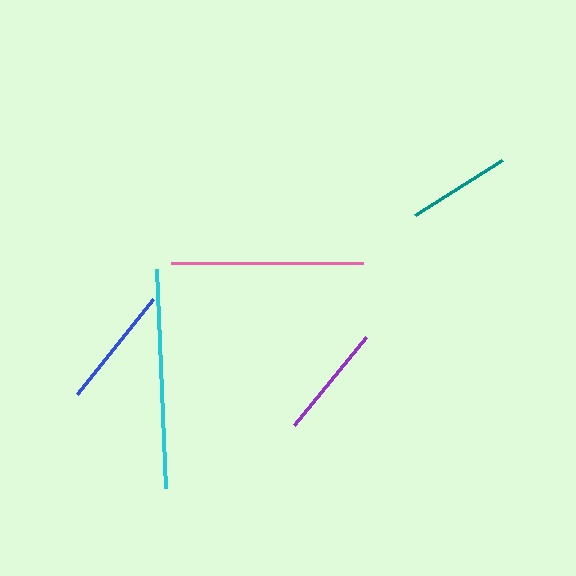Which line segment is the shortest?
The teal line is the shortest at approximately 103 pixels.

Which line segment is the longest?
The cyan line is the longest at approximately 219 pixels.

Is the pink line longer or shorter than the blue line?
The pink line is longer than the blue line.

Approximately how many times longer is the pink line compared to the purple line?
The pink line is approximately 1.7 times the length of the purple line.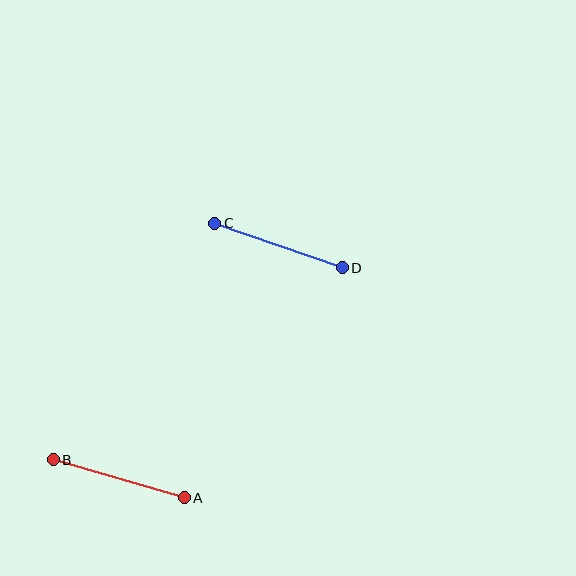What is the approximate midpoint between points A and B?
The midpoint is at approximately (119, 479) pixels.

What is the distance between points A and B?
The distance is approximately 137 pixels.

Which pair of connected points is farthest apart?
Points A and B are farthest apart.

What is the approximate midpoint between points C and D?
The midpoint is at approximately (278, 245) pixels.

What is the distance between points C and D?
The distance is approximately 135 pixels.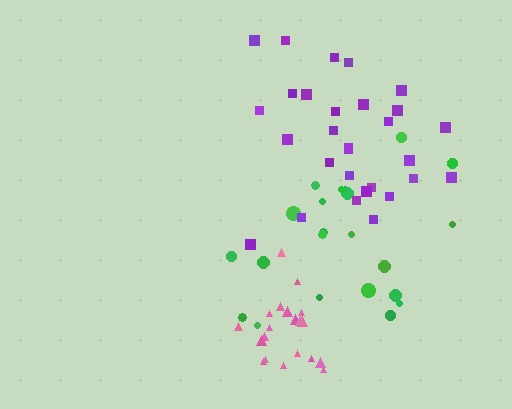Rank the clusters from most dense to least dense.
pink, purple, green.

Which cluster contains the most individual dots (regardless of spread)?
Purple (29).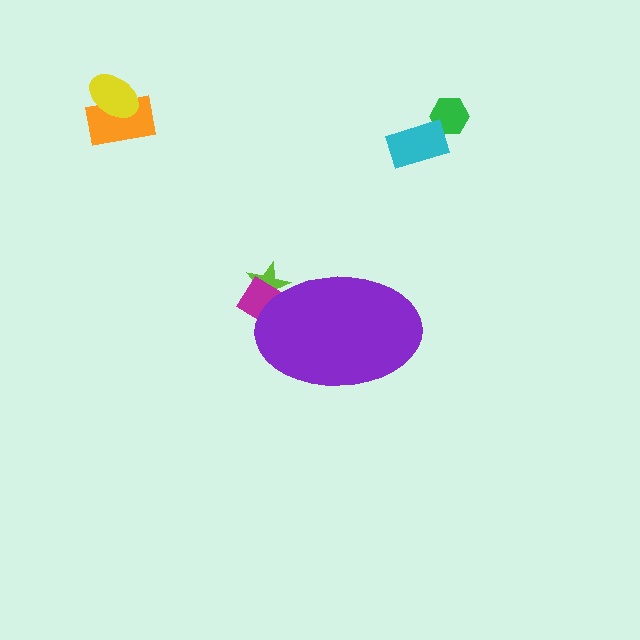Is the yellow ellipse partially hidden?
No, the yellow ellipse is fully visible.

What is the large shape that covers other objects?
A purple ellipse.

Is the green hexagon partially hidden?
No, the green hexagon is fully visible.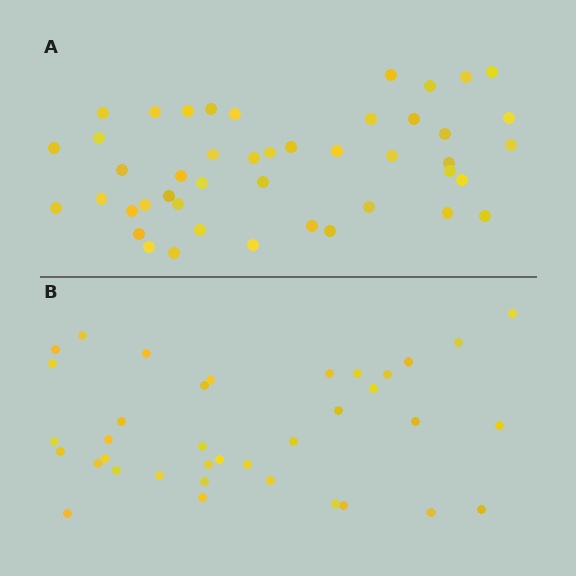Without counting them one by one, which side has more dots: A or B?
Region A (the top region) has more dots.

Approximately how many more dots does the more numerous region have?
Region A has roughly 8 or so more dots than region B.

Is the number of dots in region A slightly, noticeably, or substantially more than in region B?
Region A has only slightly more — the two regions are fairly close. The ratio is roughly 1.2 to 1.